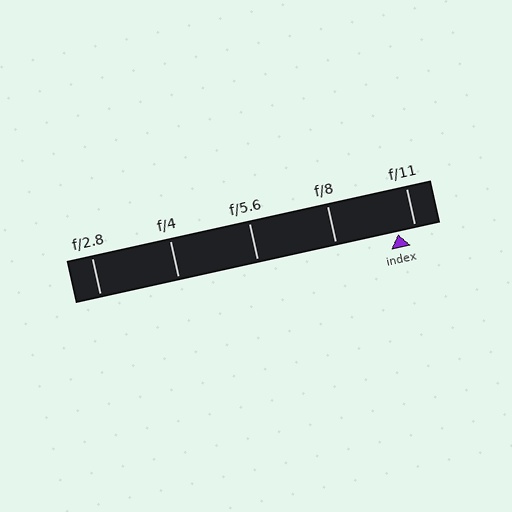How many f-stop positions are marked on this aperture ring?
There are 5 f-stop positions marked.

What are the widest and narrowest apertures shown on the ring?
The widest aperture shown is f/2.8 and the narrowest is f/11.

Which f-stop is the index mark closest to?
The index mark is closest to f/11.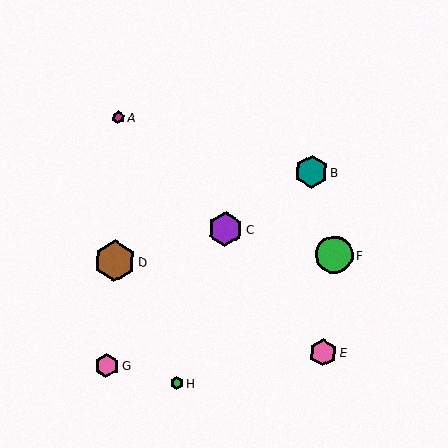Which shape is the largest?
The brown hexagon (labeled D) is the largest.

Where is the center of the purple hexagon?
The center of the purple hexagon is at (225, 229).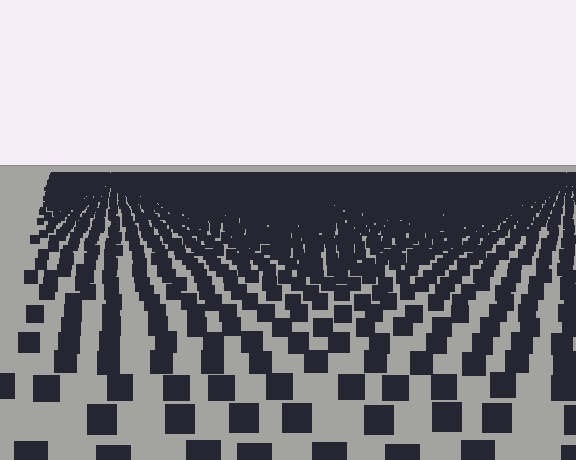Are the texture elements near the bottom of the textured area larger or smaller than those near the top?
Larger. Near the bottom, elements are closer to the viewer and appear at a bigger on-screen size.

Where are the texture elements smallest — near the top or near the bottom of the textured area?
Near the top.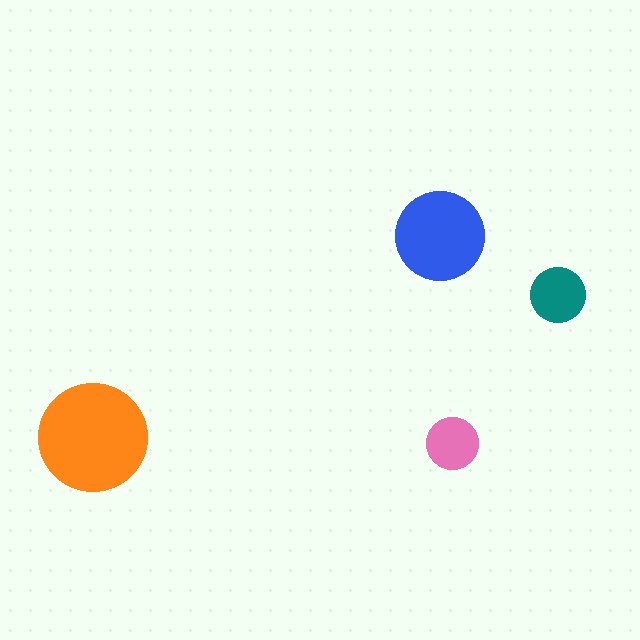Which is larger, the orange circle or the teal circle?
The orange one.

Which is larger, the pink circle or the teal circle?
The teal one.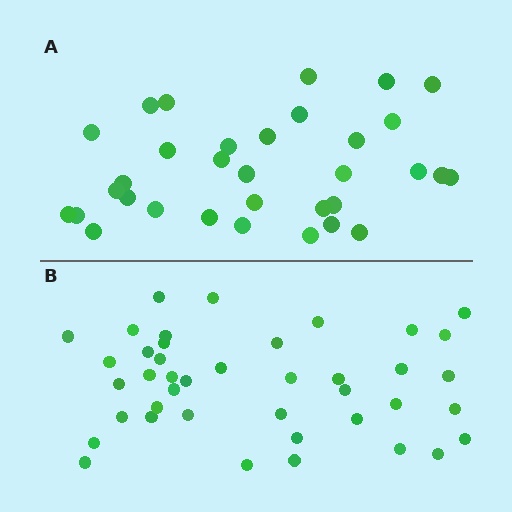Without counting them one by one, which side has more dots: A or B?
Region B (the bottom region) has more dots.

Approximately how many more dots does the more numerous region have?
Region B has roughly 8 or so more dots than region A.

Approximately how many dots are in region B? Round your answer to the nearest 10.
About 40 dots. (The exact count is 41, which rounds to 40.)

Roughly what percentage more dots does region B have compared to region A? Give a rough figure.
About 25% more.